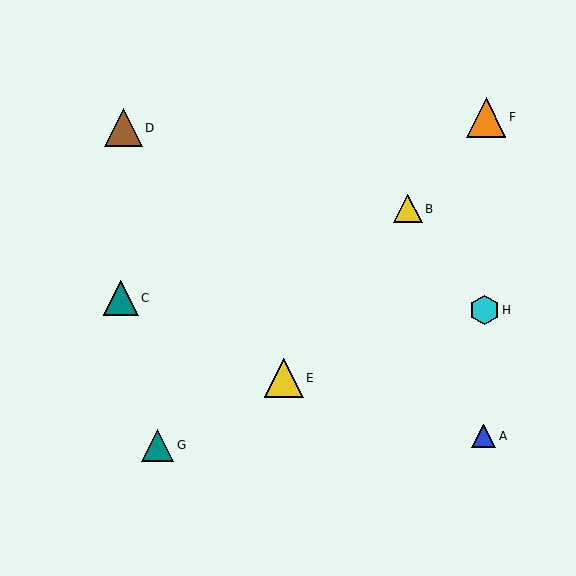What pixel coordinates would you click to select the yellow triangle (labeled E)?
Click at (284, 378) to select the yellow triangle E.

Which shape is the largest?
The orange triangle (labeled F) is the largest.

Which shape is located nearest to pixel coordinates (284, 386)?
The yellow triangle (labeled E) at (284, 378) is nearest to that location.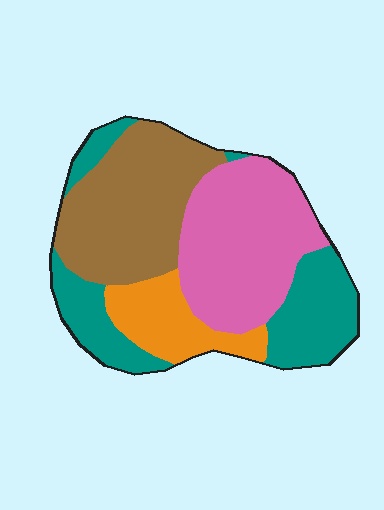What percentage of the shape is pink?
Pink covers 31% of the shape.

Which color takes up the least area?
Orange, at roughly 15%.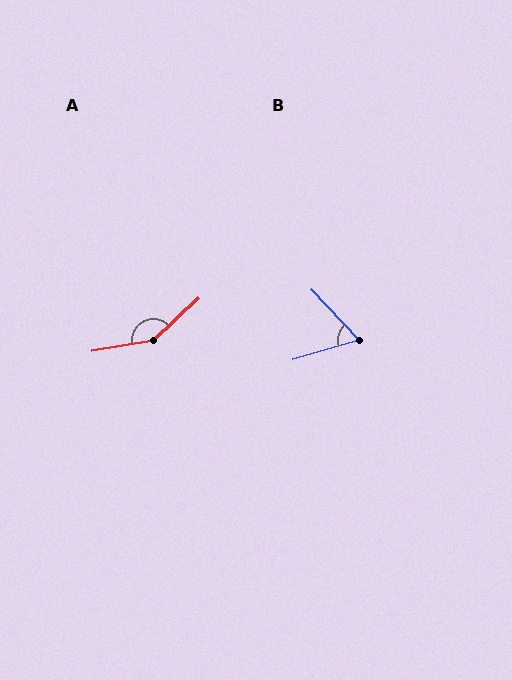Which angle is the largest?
A, at approximately 147 degrees.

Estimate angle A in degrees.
Approximately 147 degrees.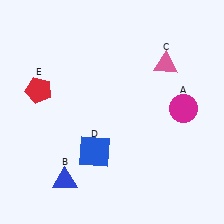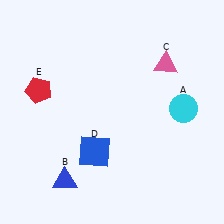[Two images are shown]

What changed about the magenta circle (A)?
In Image 1, A is magenta. In Image 2, it changed to cyan.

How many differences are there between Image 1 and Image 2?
There is 1 difference between the two images.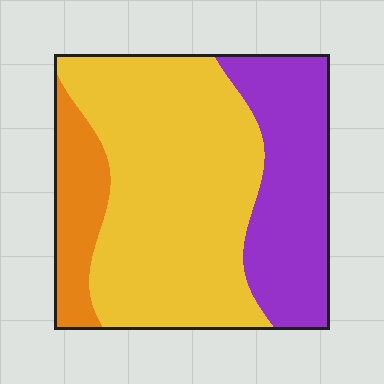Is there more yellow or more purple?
Yellow.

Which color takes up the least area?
Orange, at roughly 15%.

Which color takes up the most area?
Yellow, at roughly 60%.